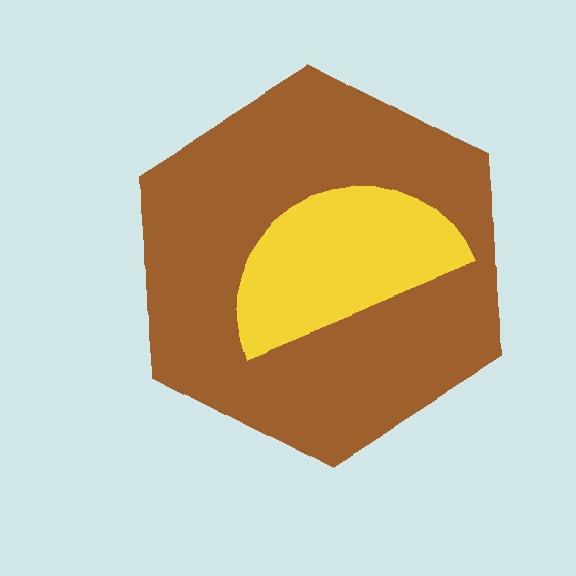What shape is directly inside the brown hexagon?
The yellow semicircle.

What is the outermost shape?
The brown hexagon.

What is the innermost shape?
The yellow semicircle.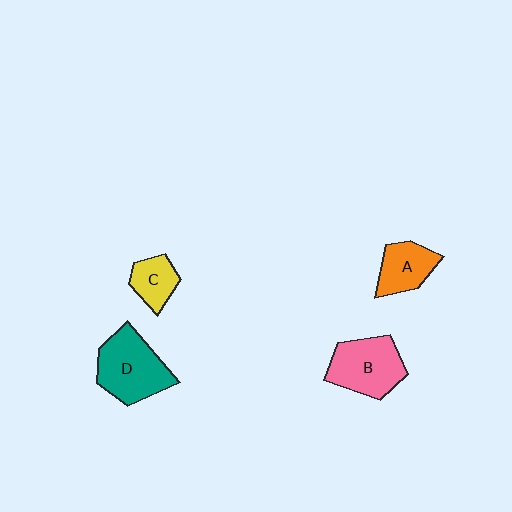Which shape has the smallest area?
Shape C (yellow).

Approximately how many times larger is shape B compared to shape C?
Approximately 1.9 times.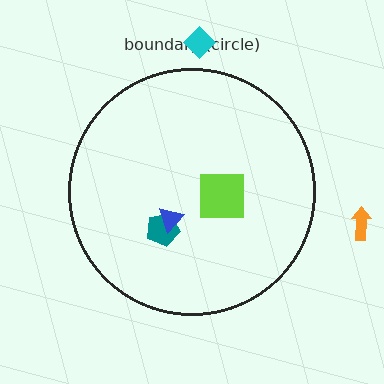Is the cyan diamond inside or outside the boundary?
Outside.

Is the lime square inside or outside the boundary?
Inside.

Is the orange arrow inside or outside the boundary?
Outside.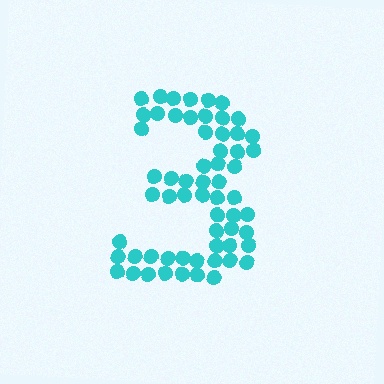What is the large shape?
The large shape is the digit 3.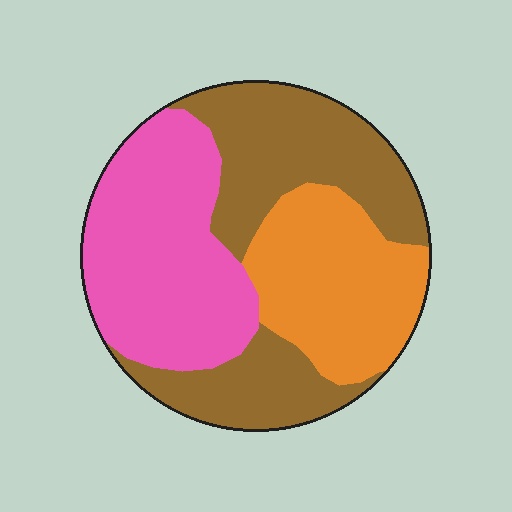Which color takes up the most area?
Brown, at roughly 40%.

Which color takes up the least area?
Orange, at roughly 25%.